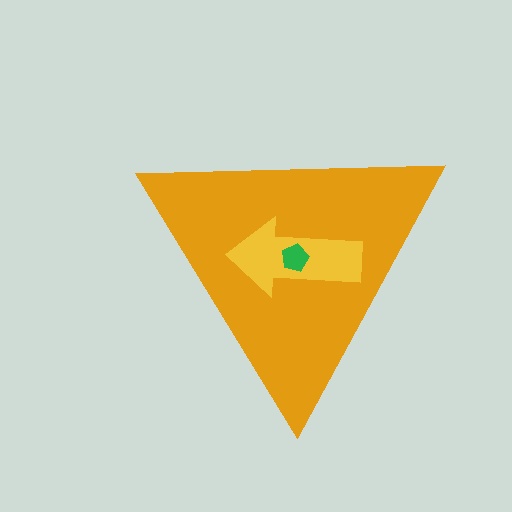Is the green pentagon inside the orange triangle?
Yes.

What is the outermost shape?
The orange triangle.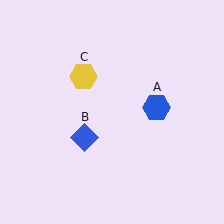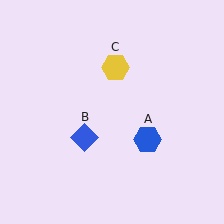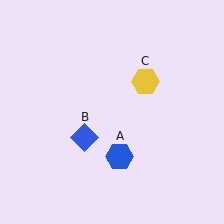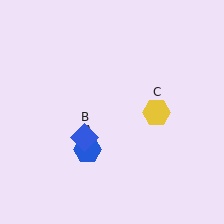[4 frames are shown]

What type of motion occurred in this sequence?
The blue hexagon (object A), yellow hexagon (object C) rotated clockwise around the center of the scene.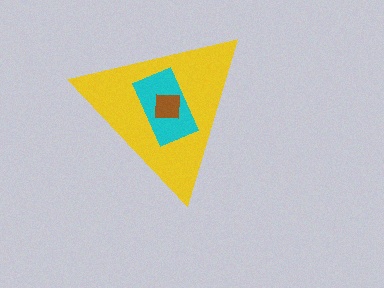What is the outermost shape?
The yellow triangle.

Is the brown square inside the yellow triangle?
Yes.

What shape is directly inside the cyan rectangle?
The brown square.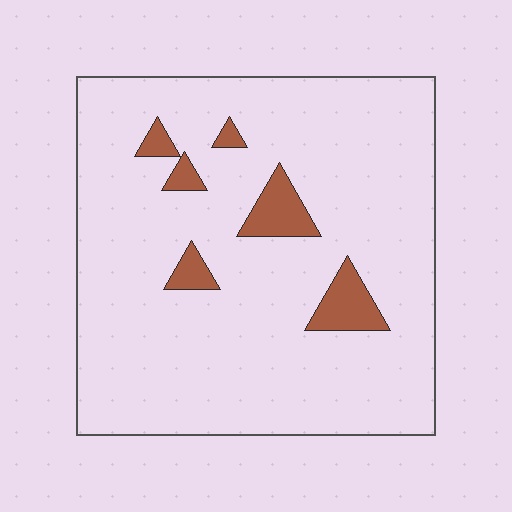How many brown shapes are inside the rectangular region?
6.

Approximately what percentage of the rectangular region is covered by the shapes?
Approximately 10%.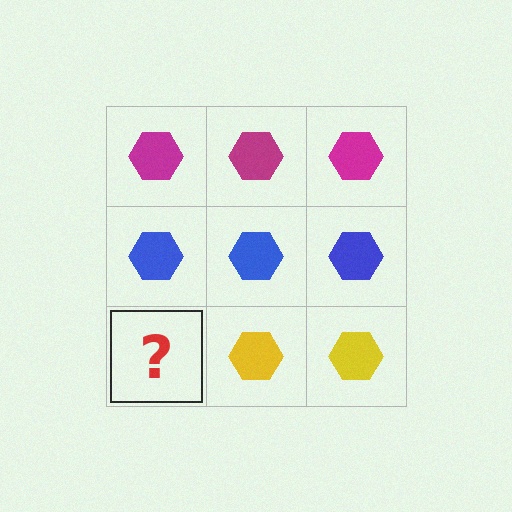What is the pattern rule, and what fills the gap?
The rule is that each row has a consistent color. The gap should be filled with a yellow hexagon.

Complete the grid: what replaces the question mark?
The question mark should be replaced with a yellow hexagon.